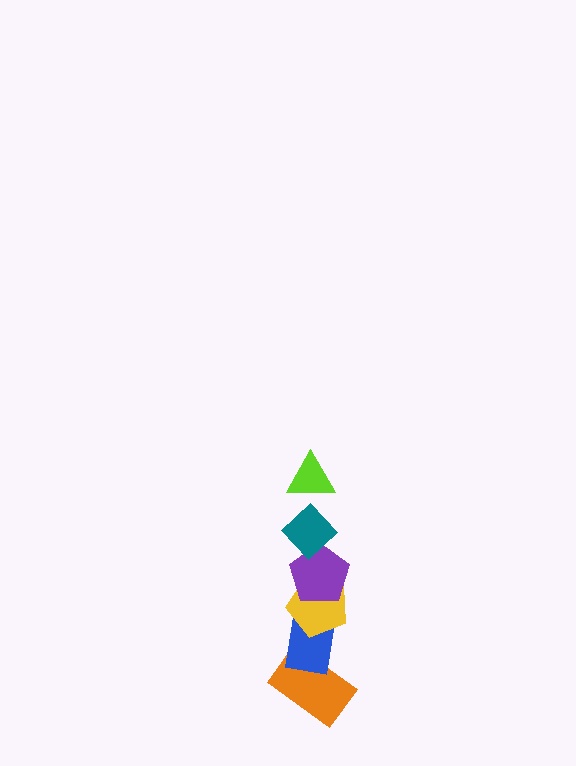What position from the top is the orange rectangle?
The orange rectangle is 6th from the top.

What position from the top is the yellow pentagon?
The yellow pentagon is 4th from the top.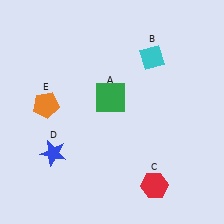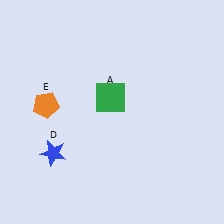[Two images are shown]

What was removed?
The cyan diamond (B), the red hexagon (C) were removed in Image 2.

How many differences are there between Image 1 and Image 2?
There are 2 differences between the two images.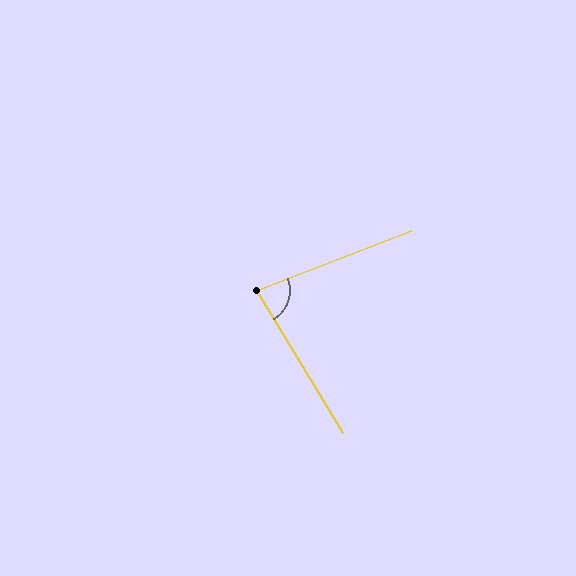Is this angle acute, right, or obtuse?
It is acute.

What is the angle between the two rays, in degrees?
Approximately 80 degrees.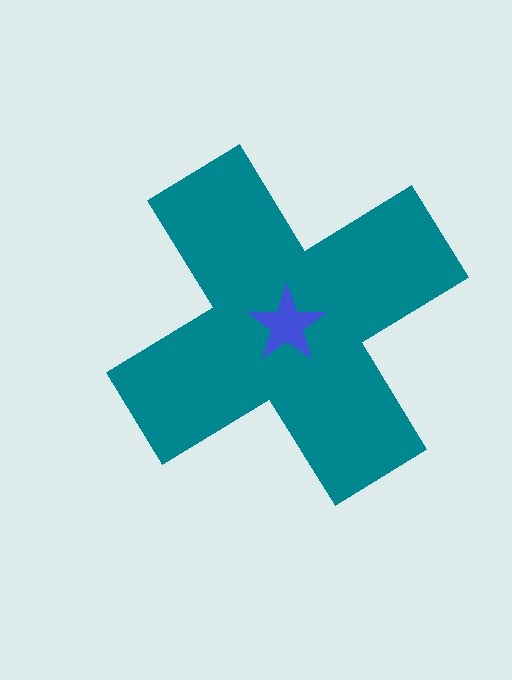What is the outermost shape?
The teal cross.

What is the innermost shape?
The blue star.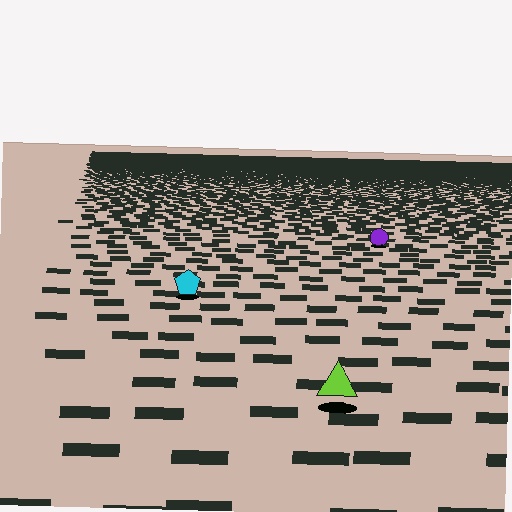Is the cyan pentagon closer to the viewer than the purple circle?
Yes. The cyan pentagon is closer — you can tell from the texture gradient: the ground texture is coarser near it.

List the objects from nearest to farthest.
From nearest to farthest: the lime triangle, the cyan pentagon, the purple circle.